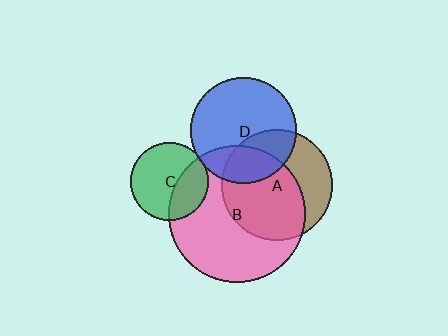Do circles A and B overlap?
Yes.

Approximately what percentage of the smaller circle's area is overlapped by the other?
Approximately 60%.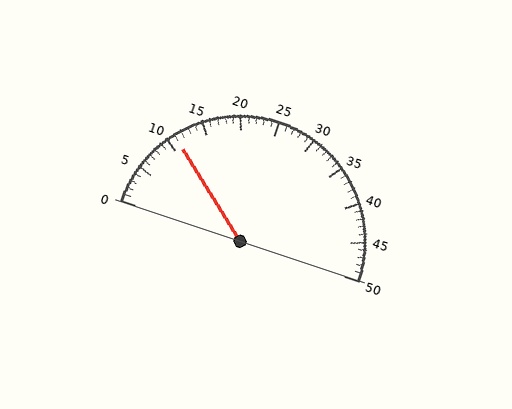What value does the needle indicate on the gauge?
The needle indicates approximately 11.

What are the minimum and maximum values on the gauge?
The gauge ranges from 0 to 50.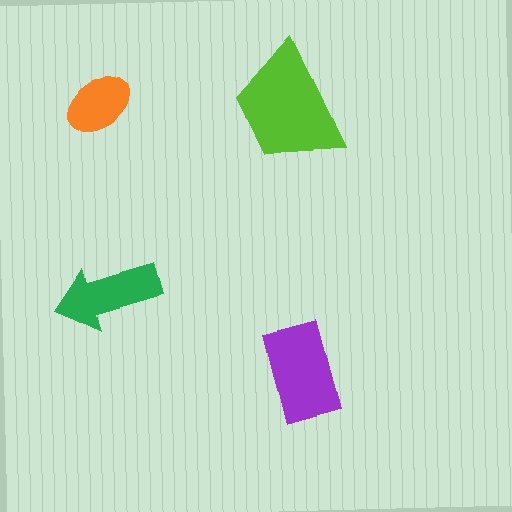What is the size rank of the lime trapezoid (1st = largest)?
1st.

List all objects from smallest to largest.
The orange ellipse, the green arrow, the purple rectangle, the lime trapezoid.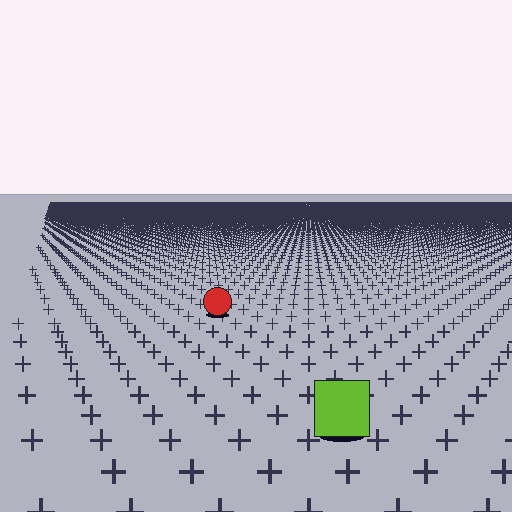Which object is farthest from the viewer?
The red circle is farthest from the viewer. It appears smaller and the ground texture around it is denser.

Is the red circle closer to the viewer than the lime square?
No. The lime square is closer — you can tell from the texture gradient: the ground texture is coarser near it.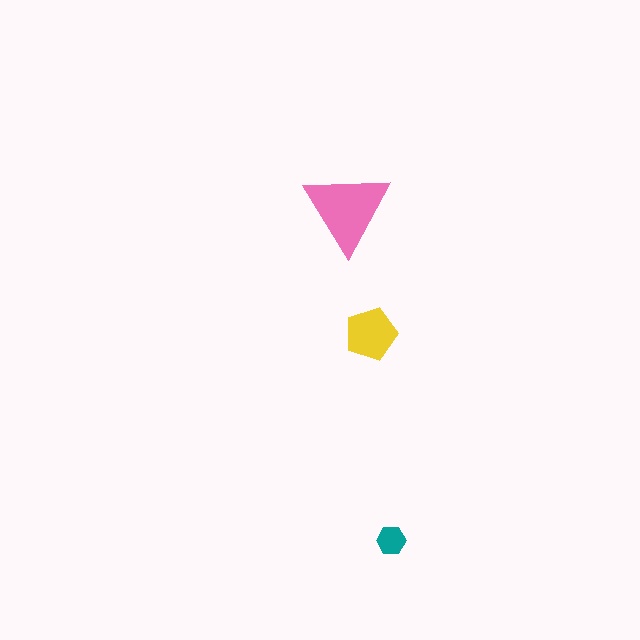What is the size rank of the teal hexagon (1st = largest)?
3rd.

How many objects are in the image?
There are 3 objects in the image.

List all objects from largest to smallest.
The pink triangle, the yellow pentagon, the teal hexagon.